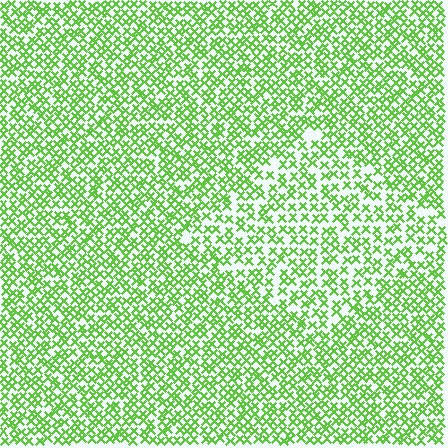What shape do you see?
I see a diamond.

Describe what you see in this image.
The image contains small lime elements arranged at two different densities. A diamond-shaped region is visible where the elements are less densely packed than the surrounding area.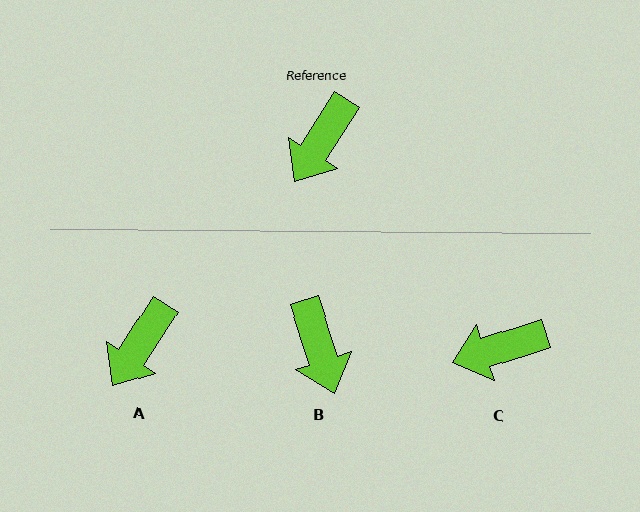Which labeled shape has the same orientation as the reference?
A.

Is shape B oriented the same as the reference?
No, it is off by about 51 degrees.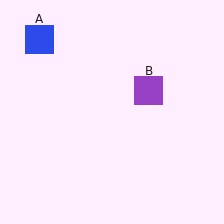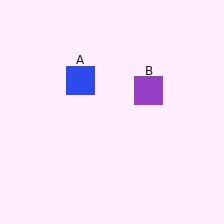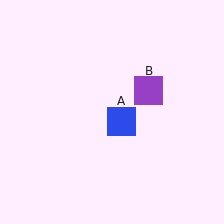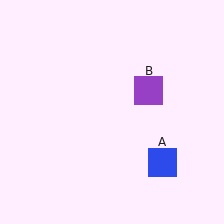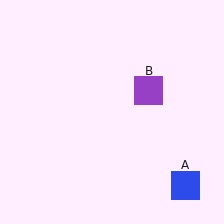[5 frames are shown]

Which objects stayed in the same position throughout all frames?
Purple square (object B) remained stationary.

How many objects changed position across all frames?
1 object changed position: blue square (object A).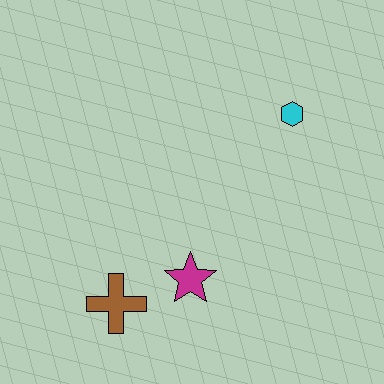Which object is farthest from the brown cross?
The cyan hexagon is farthest from the brown cross.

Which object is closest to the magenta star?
The brown cross is closest to the magenta star.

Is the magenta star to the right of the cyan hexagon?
No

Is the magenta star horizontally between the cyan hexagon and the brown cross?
Yes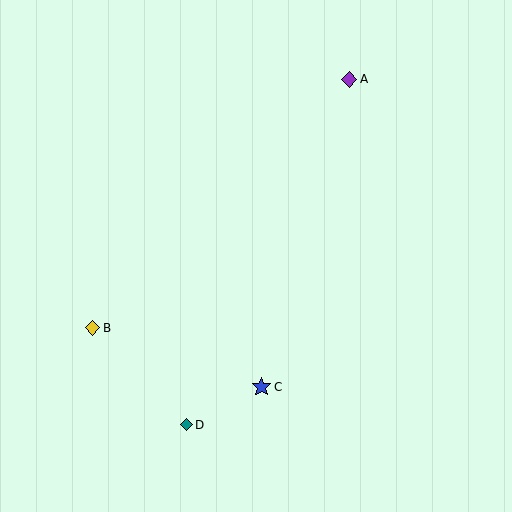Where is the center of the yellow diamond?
The center of the yellow diamond is at (93, 328).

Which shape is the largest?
The blue star (labeled C) is the largest.